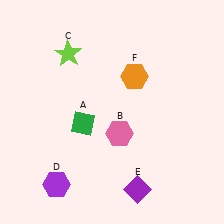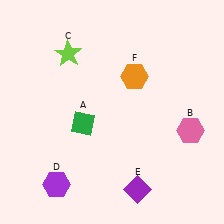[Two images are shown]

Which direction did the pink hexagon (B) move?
The pink hexagon (B) moved right.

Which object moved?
The pink hexagon (B) moved right.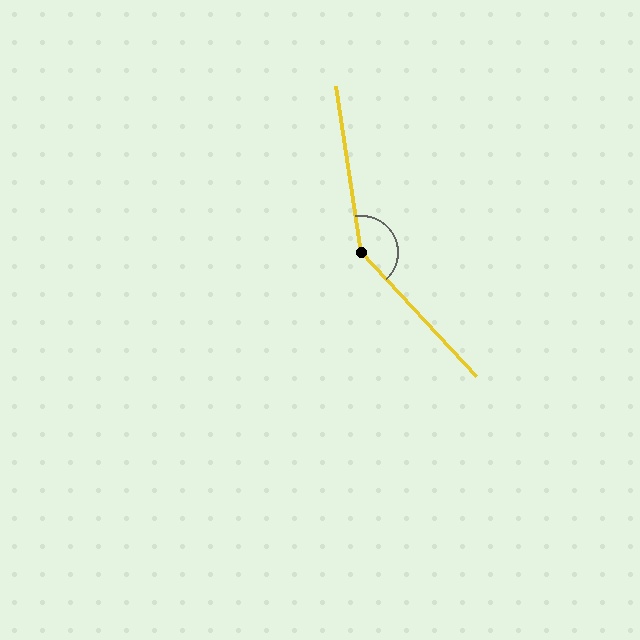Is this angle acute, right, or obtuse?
It is obtuse.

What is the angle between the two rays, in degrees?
Approximately 146 degrees.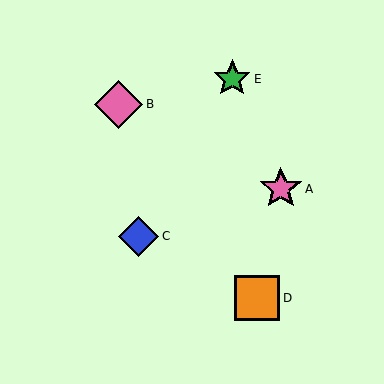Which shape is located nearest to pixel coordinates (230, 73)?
The green star (labeled E) at (232, 79) is nearest to that location.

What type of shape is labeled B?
Shape B is a pink diamond.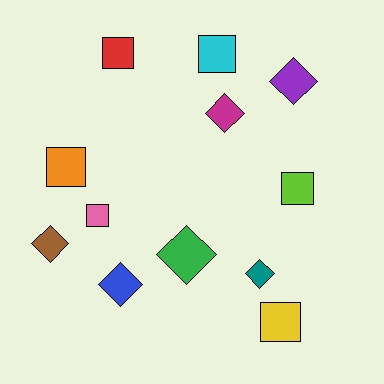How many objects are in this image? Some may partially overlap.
There are 12 objects.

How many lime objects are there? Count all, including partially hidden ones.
There is 1 lime object.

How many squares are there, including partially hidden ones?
There are 6 squares.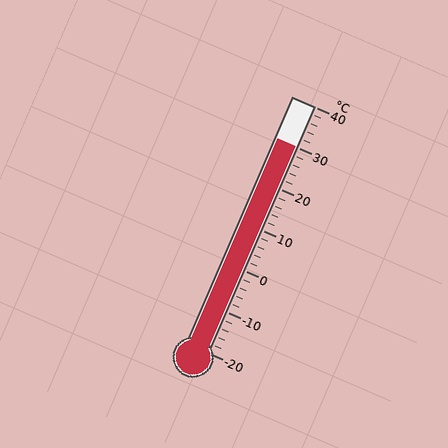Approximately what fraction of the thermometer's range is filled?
The thermometer is filled to approximately 85% of its range.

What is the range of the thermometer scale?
The thermometer scale ranges from -20°C to 40°C.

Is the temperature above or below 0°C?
The temperature is above 0°C.